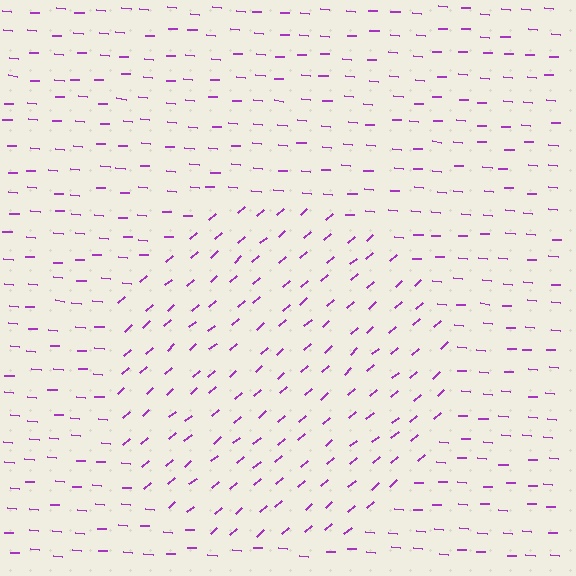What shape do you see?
I see a circle.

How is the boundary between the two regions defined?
The boundary is defined purely by a change in line orientation (approximately 45 degrees difference). All lines are the same color and thickness.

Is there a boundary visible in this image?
Yes, there is a texture boundary formed by a change in line orientation.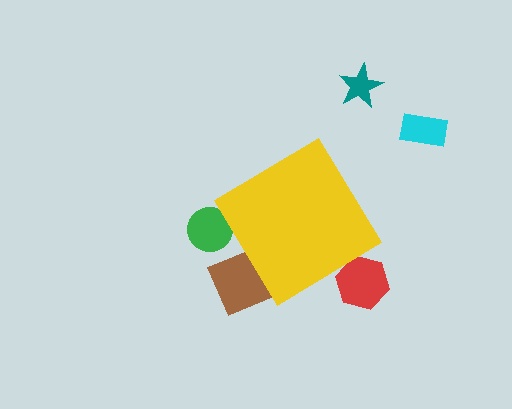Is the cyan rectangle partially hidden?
No, the cyan rectangle is fully visible.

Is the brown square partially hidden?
Yes, the brown square is partially hidden behind the yellow diamond.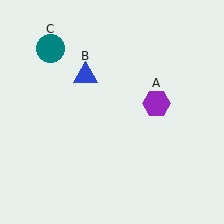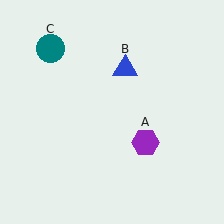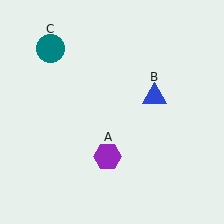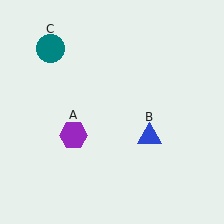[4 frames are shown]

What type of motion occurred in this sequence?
The purple hexagon (object A), blue triangle (object B) rotated clockwise around the center of the scene.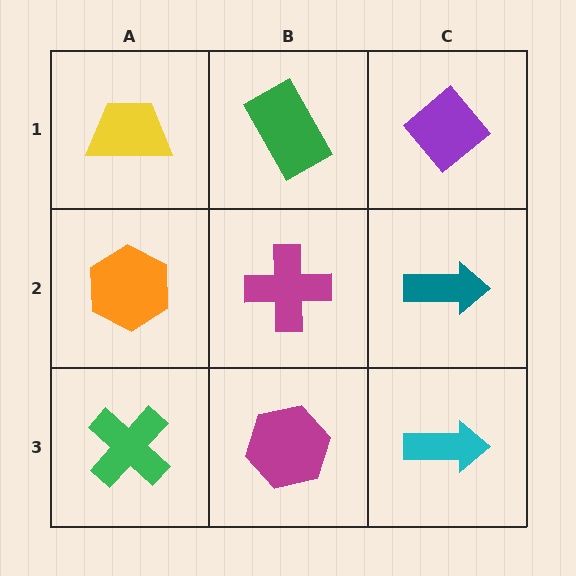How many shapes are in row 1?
3 shapes.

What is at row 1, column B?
A green rectangle.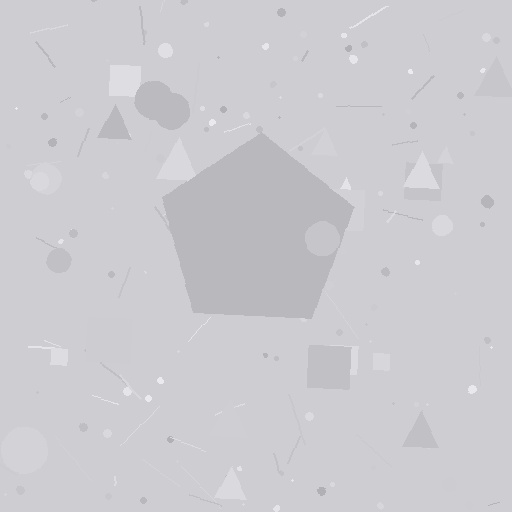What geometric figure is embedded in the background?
A pentagon is embedded in the background.